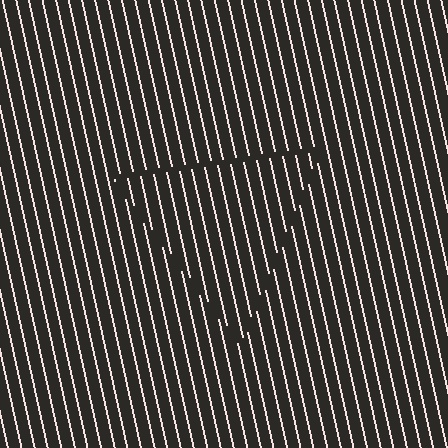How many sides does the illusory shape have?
3 sides — the line-ends trace a triangle.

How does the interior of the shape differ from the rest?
The interior of the shape contains the same grating, shifted by half a period — the contour is defined by the phase discontinuity where line-ends from the inner and outer gratings abut.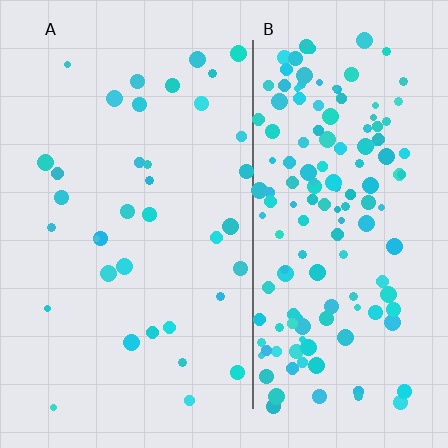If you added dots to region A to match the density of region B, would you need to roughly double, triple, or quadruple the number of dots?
Approximately quadruple.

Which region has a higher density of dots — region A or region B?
B (the right).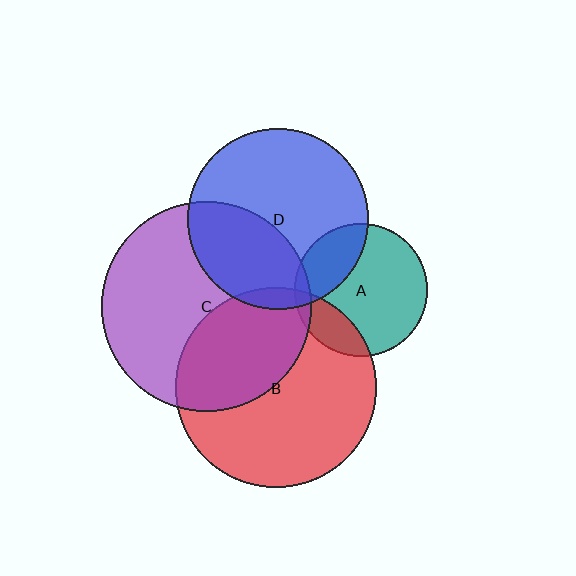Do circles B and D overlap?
Yes.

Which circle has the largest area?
Circle C (purple).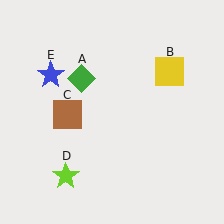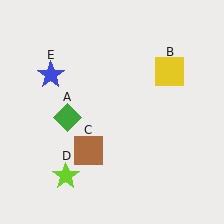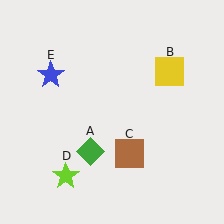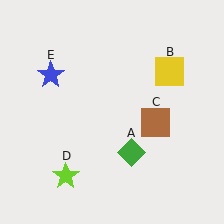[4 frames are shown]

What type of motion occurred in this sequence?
The green diamond (object A), brown square (object C) rotated counterclockwise around the center of the scene.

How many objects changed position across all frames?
2 objects changed position: green diamond (object A), brown square (object C).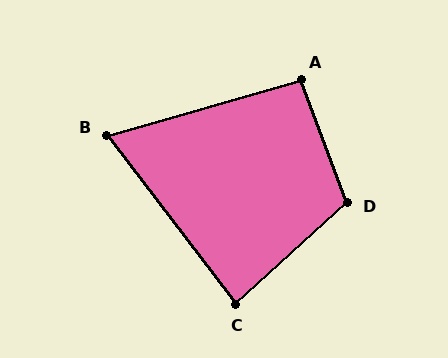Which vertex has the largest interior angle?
D, at approximately 112 degrees.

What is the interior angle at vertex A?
Approximately 95 degrees (approximately right).